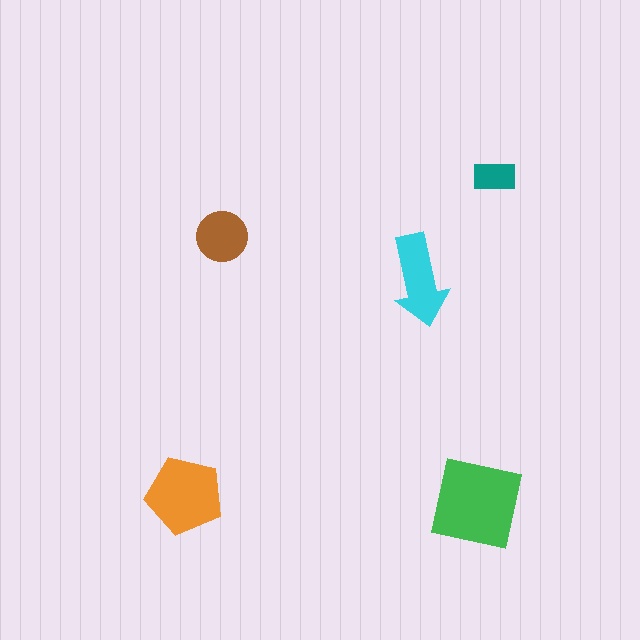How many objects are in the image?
There are 5 objects in the image.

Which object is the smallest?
The teal rectangle.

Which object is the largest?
The green square.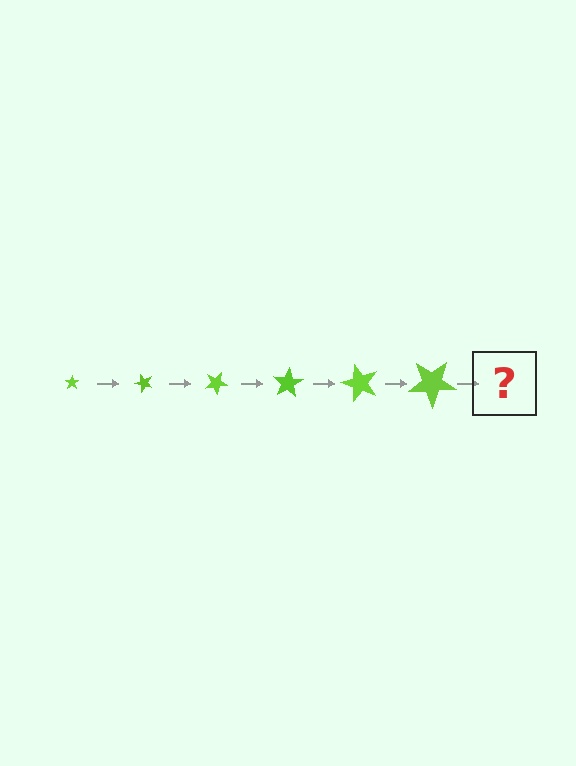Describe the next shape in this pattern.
It should be a star, larger than the previous one and rotated 300 degrees from the start.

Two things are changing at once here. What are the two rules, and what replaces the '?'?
The two rules are that the star grows larger each step and it rotates 50 degrees each step. The '?' should be a star, larger than the previous one and rotated 300 degrees from the start.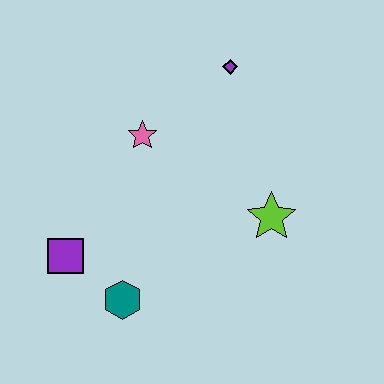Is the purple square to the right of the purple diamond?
No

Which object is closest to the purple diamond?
The pink star is closest to the purple diamond.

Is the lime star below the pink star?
Yes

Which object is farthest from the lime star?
The purple square is farthest from the lime star.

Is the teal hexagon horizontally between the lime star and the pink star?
No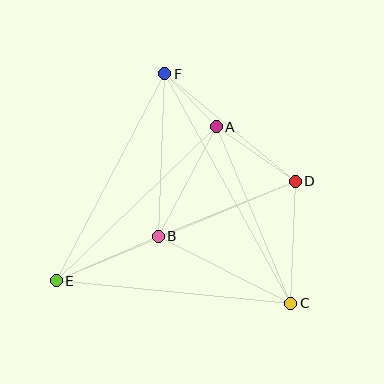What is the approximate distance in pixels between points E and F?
The distance between E and F is approximately 234 pixels.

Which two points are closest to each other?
Points A and F are closest to each other.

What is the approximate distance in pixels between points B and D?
The distance between B and D is approximately 147 pixels.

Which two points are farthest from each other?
Points C and F are farthest from each other.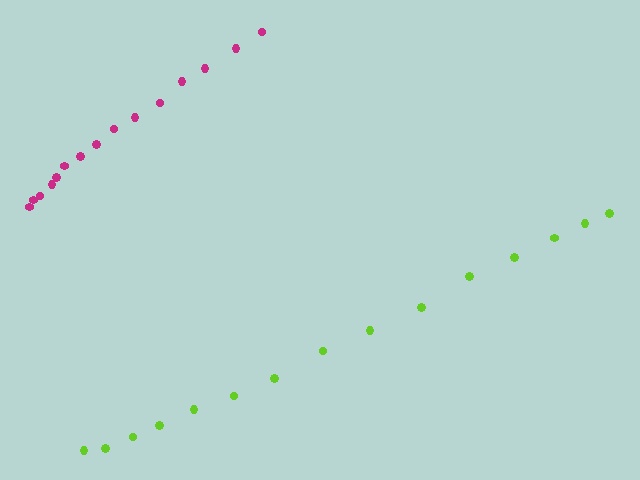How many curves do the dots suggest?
There are 2 distinct paths.